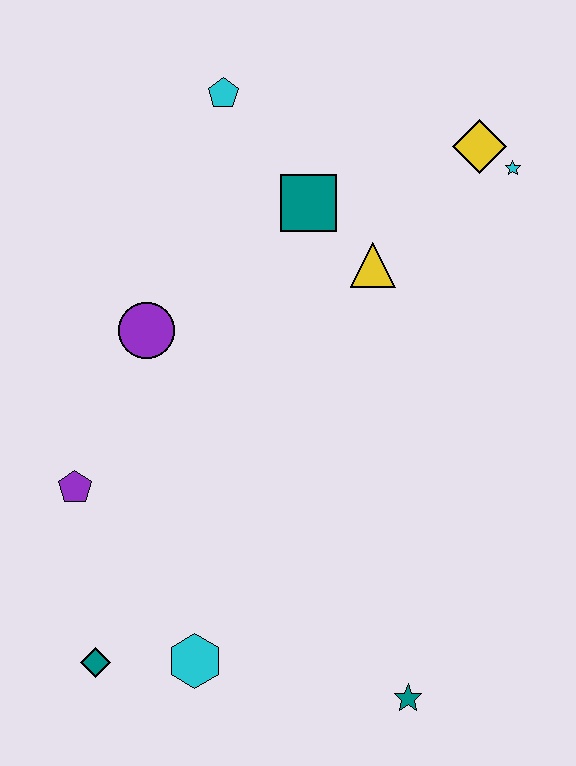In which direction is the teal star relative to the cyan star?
The teal star is below the cyan star.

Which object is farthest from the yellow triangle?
The teal diamond is farthest from the yellow triangle.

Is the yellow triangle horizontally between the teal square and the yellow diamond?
Yes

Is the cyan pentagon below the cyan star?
No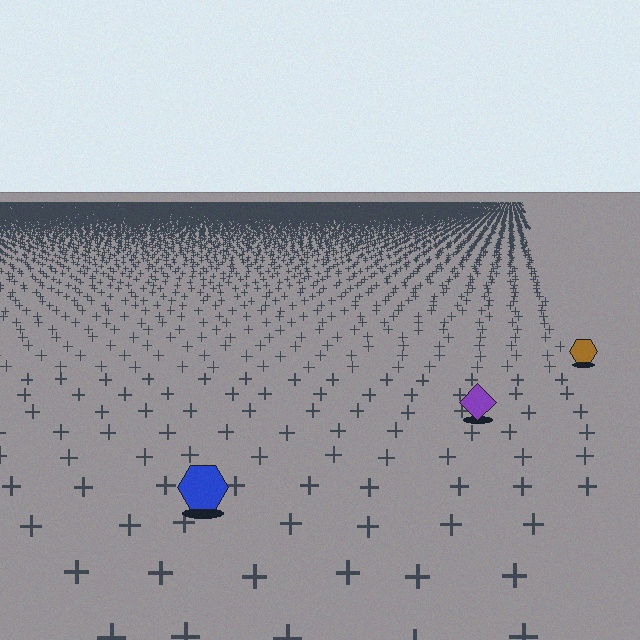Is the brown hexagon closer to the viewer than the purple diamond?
No. The purple diamond is closer — you can tell from the texture gradient: the ground texture is coarser near it.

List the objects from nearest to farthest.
From nearest to farthest: the blue hexagon, the purple diamond, the brown hexagon.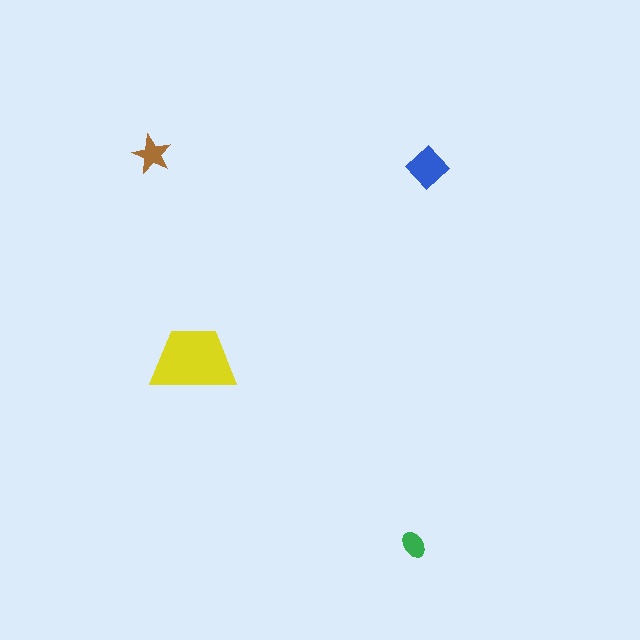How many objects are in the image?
There are 4 objects in the image.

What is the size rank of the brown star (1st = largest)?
3rd.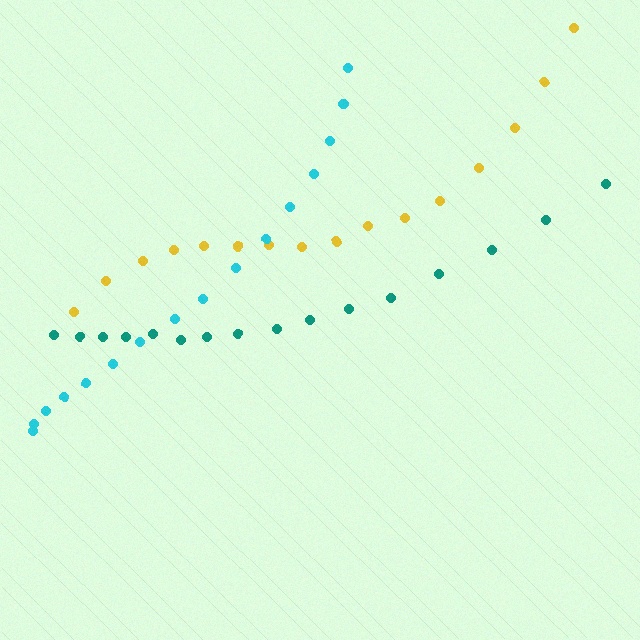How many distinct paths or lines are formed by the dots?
There are 3 distinct paths.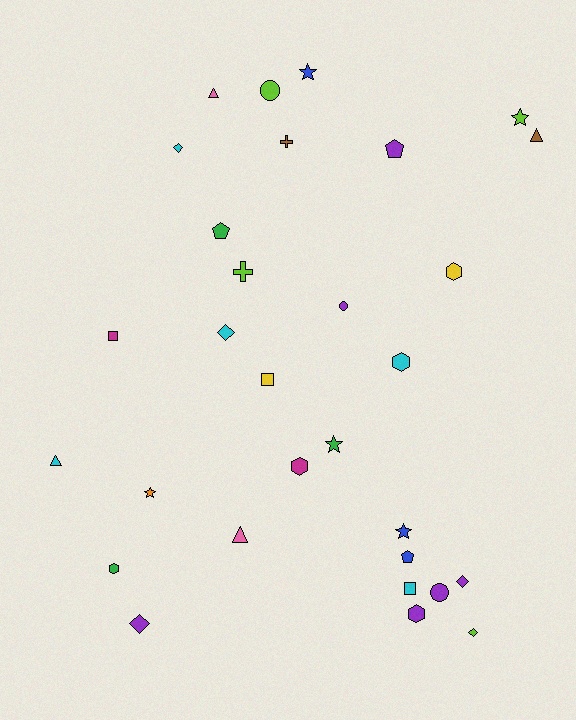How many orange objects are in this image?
There is 1 orange object.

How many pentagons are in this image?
There are 3 pentagons.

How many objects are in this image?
There are 30 objects.